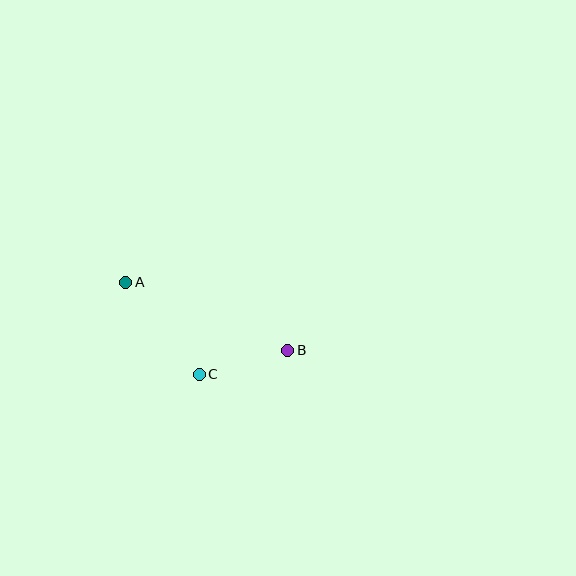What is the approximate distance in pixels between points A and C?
The distance between A and C is approximately 118 pixels.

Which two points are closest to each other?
Points B and C are closest to each other.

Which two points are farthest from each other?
Points A and B are farthest from each other.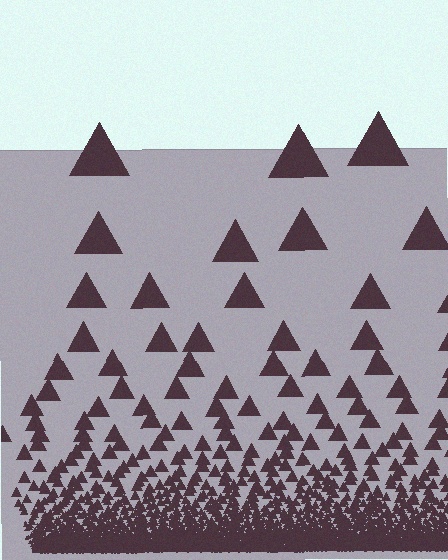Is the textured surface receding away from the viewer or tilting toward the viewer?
The surface appears to tilt toward the viewer. Texture elements get larger and sparser toward the top.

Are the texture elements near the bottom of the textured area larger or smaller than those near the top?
Smaller. The gradient is inverted — elements near the bottom are smaller and denser.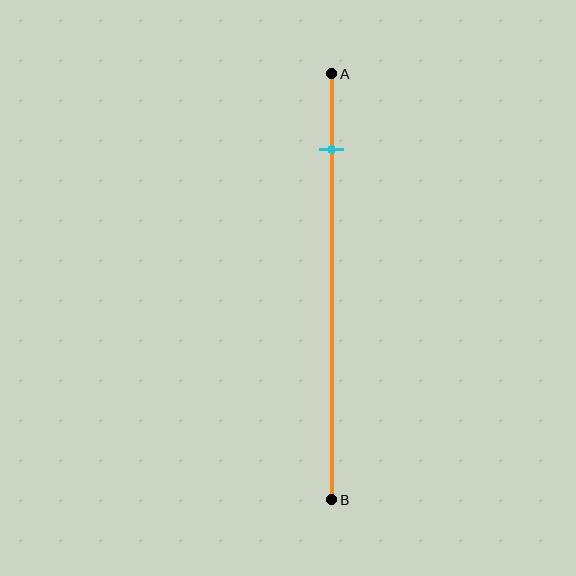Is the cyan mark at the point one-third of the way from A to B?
No, the mark is at about 20% from A, not at the 33% one-third point.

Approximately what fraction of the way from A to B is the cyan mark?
The cyan mark is approximately 20% of the way from A to B.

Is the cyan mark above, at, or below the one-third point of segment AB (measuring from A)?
The cyan mark is above the one-third point of segment AB.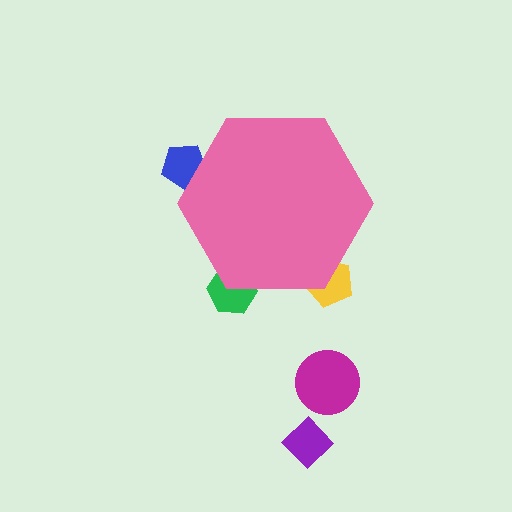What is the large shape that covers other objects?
A pink hexagon.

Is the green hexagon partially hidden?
Yes, the green hexagon is partially hidden behind the pink hexagon.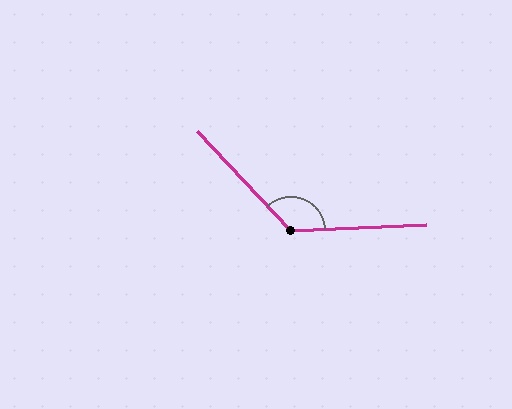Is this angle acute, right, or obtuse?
It is obtuse.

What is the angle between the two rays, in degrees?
Approximately 131 degrees.